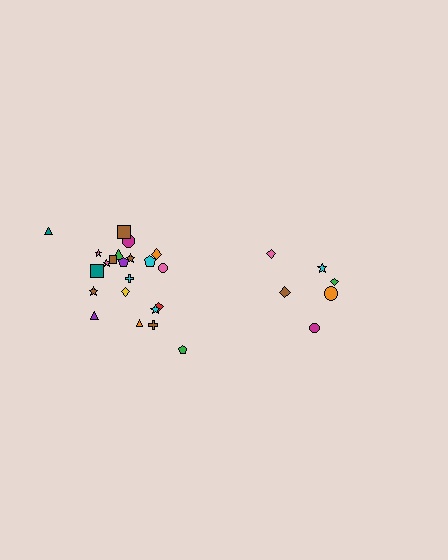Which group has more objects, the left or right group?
The left group.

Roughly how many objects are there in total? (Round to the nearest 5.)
Roughly 30 objects in total.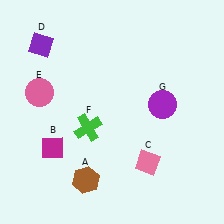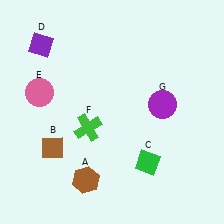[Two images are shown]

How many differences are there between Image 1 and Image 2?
There are 2 differences between the two images.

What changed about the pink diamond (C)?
In Image 1, C is pink. In Image 2, it changed to green.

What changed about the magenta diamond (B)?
In Image 1, B is magenta. In Image 2, it changed to brown.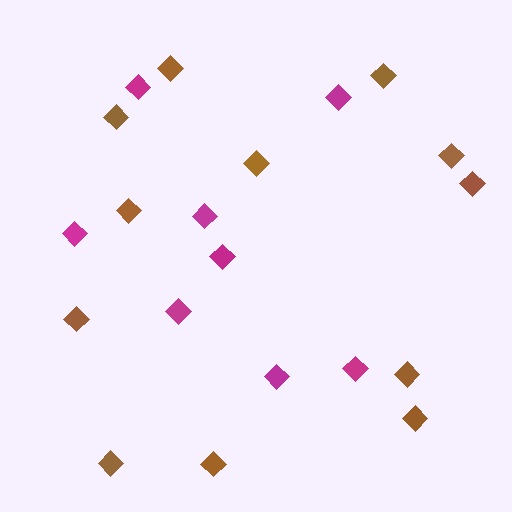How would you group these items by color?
There are 2 groups: one group of magenta diamonds (8) and one group of brown diamonds (12).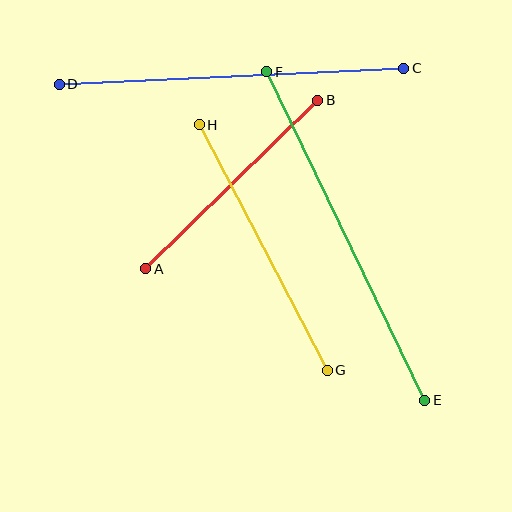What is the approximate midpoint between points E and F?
The midpoint is at approximately (346, 236) pixels.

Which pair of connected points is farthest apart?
Points E and F are farthest apart.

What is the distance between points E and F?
The distance is approximately 364 pixels.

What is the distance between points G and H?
The distance is approximately 277 pixels.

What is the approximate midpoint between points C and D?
The midpoint is at approximately (231, 76) pixels.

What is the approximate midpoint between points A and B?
The midpoint is at approximately (232, 184) pixels.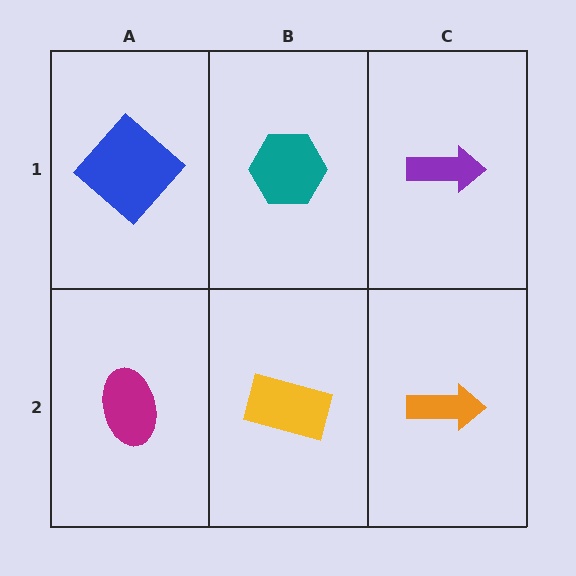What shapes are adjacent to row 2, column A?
A blue diamond (row 1, column A), a yellow rectangle (row 2, column B).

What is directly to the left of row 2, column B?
A magenta ellipse.